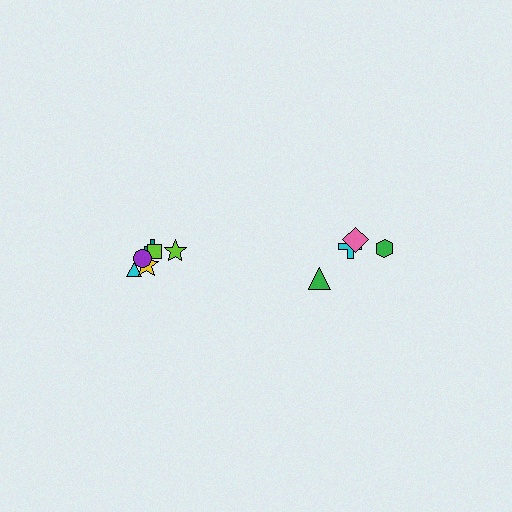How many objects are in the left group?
There are 6 objects.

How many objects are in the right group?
There are 4 objects.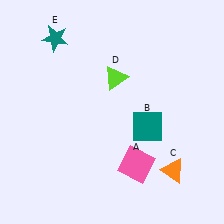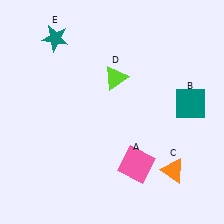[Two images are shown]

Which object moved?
The teal square (B) moved right.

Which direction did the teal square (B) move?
The teal square (B) moved right.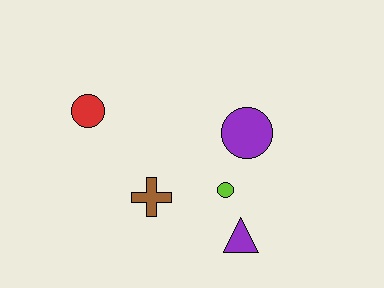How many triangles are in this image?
There is 1 triangle.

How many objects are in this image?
There are 5 objects.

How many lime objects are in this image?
There is 1 lime object.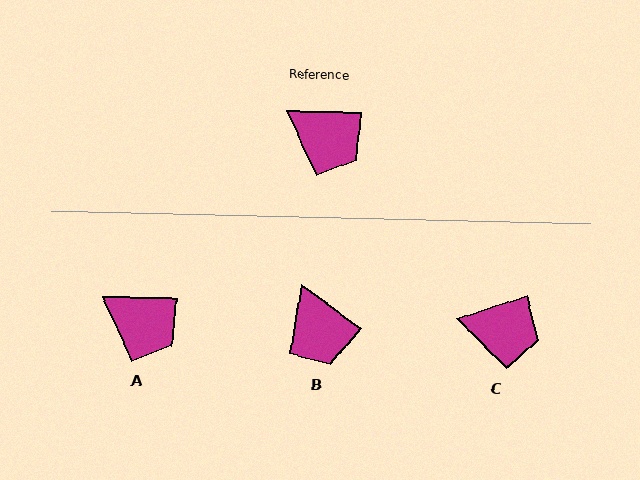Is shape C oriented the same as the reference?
No, it is off by about 20 degrees.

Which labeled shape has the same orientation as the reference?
A.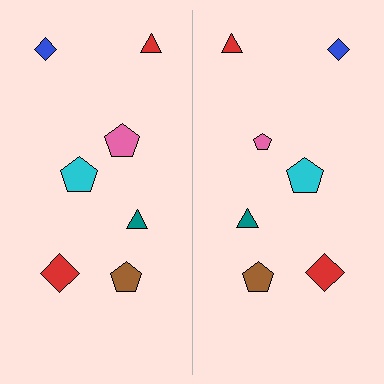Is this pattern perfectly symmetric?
No, the pattern is not perfectly symmetric. The pink pentagon on the right side has a different size than its mirror counterpart.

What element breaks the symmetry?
The pink pentagon on the right side has a different size than its mirror counterpart.